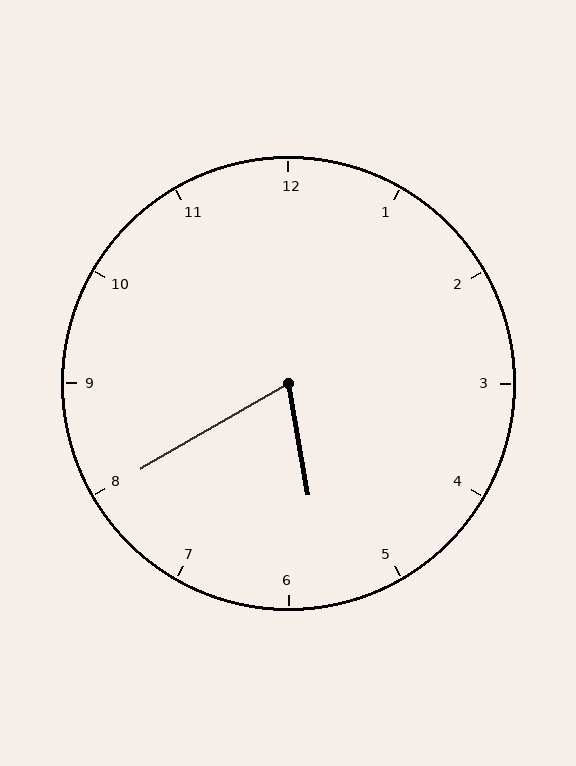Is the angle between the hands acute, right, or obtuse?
It is acute.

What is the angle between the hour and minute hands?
Approximately 70 degrees.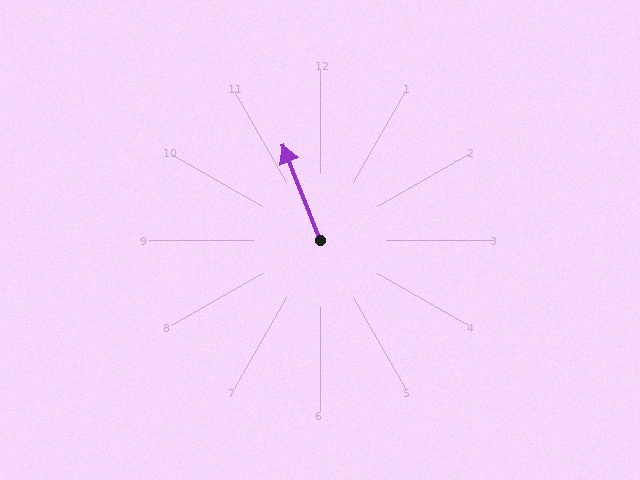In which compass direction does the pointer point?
North.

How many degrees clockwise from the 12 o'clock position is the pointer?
Approximately 339 degrees.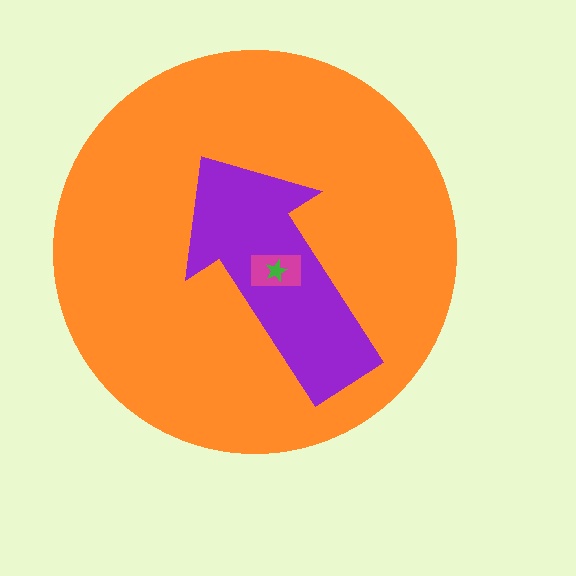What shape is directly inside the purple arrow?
The magenta rectangle.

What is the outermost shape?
The orange circle.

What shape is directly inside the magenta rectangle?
The green star.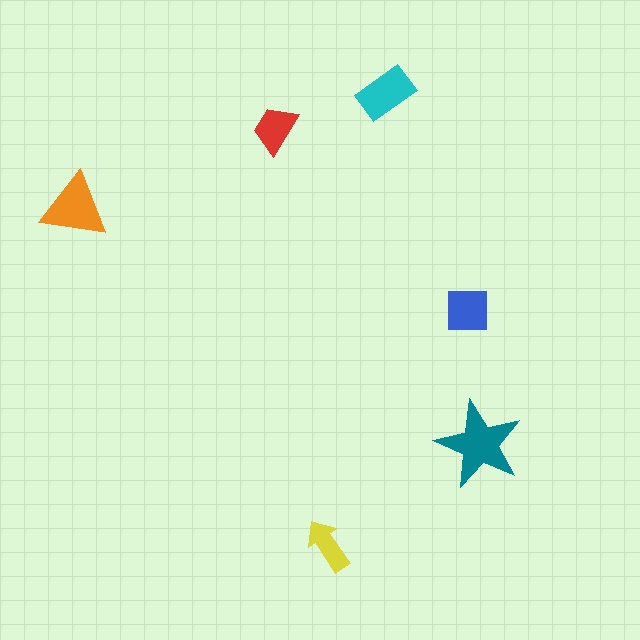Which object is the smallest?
The yellow arrow.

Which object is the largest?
The teal star.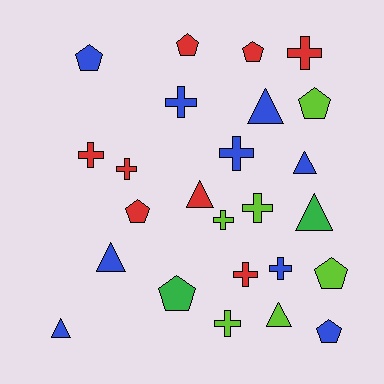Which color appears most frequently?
Blue, with 9 objects.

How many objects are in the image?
There are 25 objects.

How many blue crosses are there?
There are 3 blue crosses.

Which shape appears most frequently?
Cross, with 10 objects.